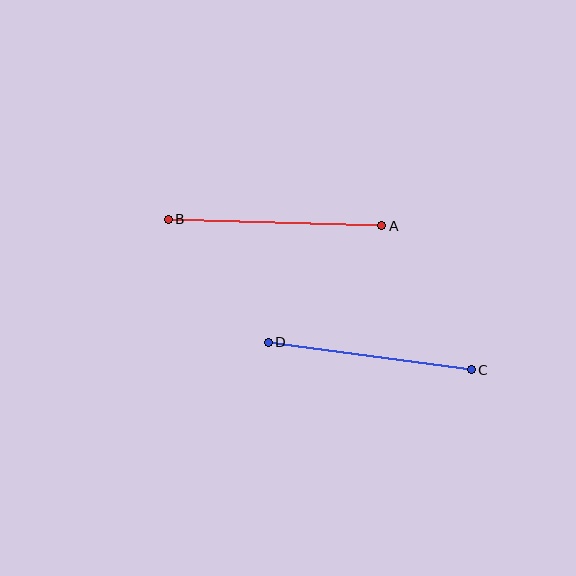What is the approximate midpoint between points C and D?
The midpoint is at approximately (370, 356) pixels.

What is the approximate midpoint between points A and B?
The midpoint is at approximately (275, 222) pixels.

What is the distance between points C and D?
The distance is approximately 205 pixels.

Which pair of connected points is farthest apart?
Points A and B are farthest apart.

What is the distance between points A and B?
The distance is approximately 214 pixels.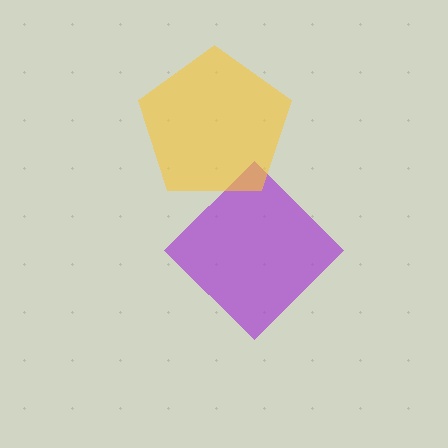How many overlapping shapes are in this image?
There are 2 overlapping shapes in the image.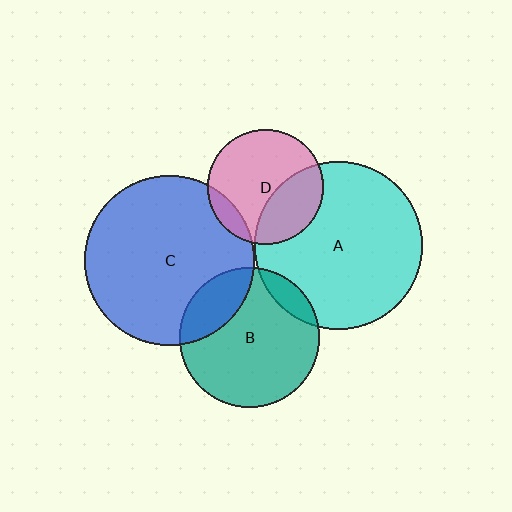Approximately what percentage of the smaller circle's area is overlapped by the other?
Approximately 10%.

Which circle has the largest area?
Circle C (blue).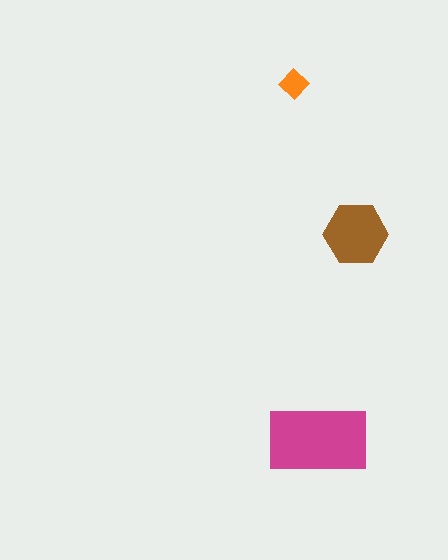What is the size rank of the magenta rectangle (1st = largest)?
1st.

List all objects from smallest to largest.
The orange diamond, the brown hexagon, the magenta rectangle.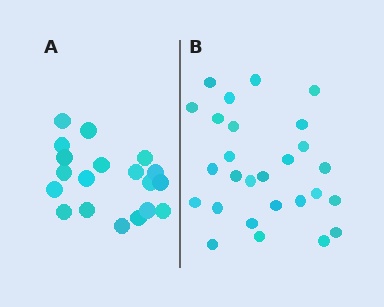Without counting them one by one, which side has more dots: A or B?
Region B (the right region) has more dots.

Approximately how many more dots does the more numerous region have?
Region B has roughly 8 or so more dots than region A.